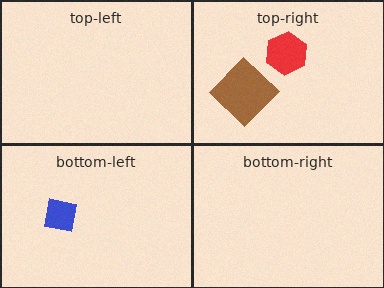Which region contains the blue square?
The bottom-left region.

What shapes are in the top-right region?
The brown diamond, the red hexagon.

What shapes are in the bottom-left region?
The blue square.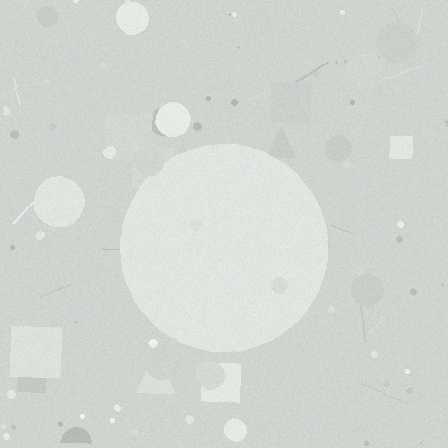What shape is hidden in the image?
A circle is hidden in the image.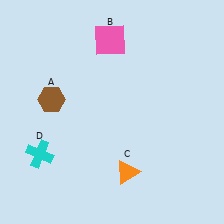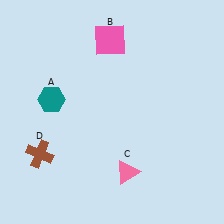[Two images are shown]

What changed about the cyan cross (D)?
In Image 1, D is cyan. In Image 2, it changed to brown.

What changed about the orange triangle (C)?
In Image 1, C is orange. In Image 2, it changed to pink.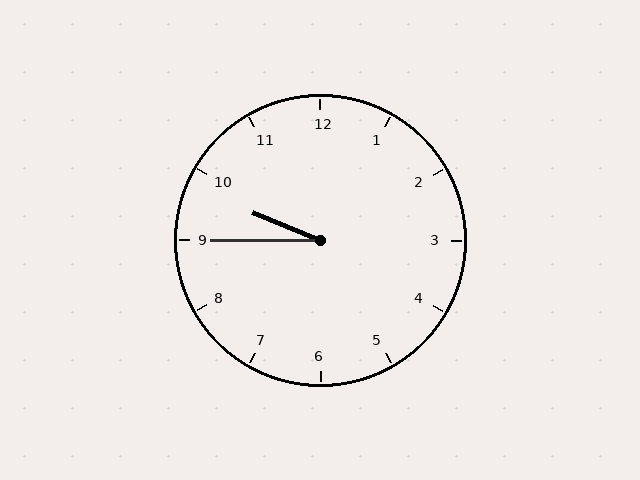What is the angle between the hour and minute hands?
Approximately 22 degrees.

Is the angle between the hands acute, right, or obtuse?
It is acute.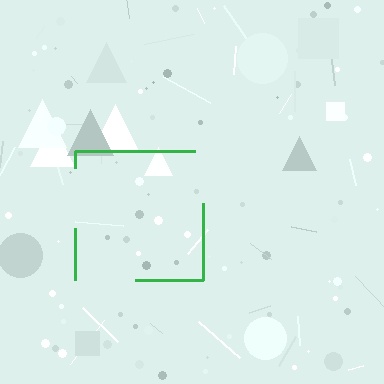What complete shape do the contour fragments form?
The contour fragments form a square.